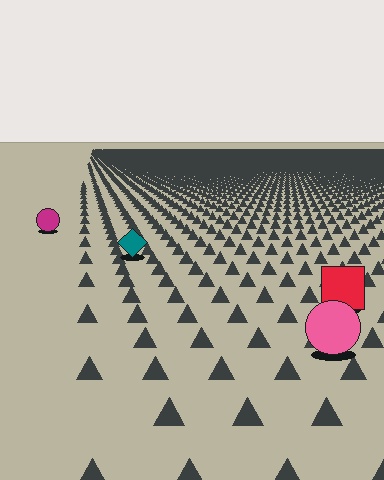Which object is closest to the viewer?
The pink circle is closest. The texture marks near it are larger and more spread out.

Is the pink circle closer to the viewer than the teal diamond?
Yes. The pink circle is closer — you can tell from the texture gradient: the ground texture is coarser near it.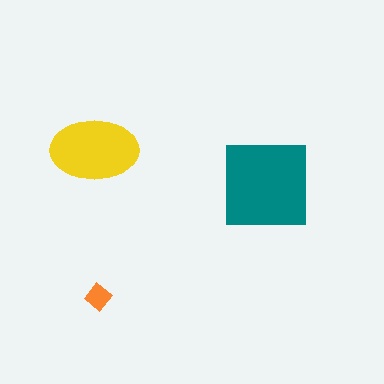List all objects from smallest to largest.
The orange diamond, the yellow ellipse, the teal square.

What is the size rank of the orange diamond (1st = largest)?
3rd.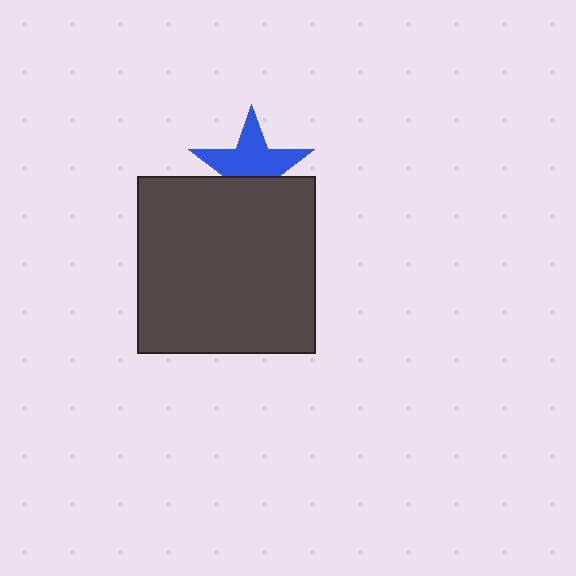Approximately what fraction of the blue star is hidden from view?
Roughly 39% of the blue star is hidden behind the dark gray square.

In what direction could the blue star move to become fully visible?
The blue star could move up. That would shift it out from behind the dark gray square entirely.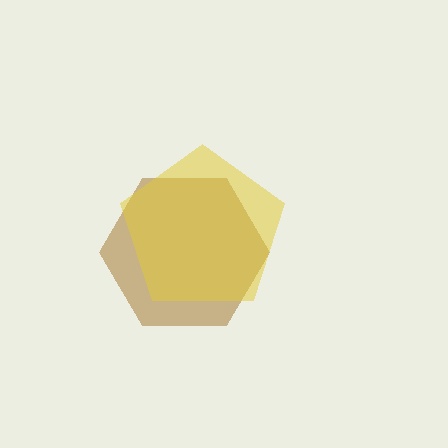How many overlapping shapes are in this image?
There are 2 overlapping shapes in the image.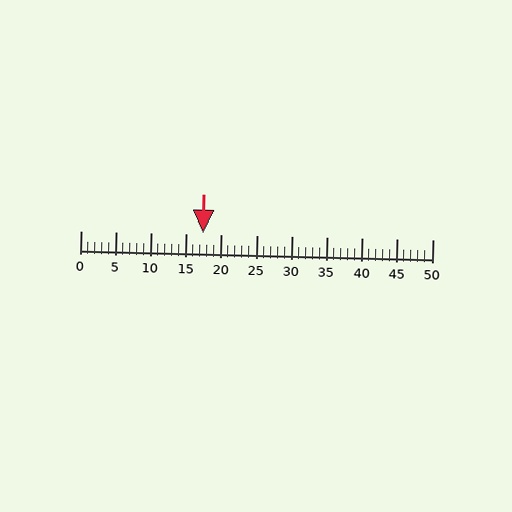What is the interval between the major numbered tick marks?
The major tick marks are spaced 5 units apart.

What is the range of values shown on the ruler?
The ruler shows values from 0 to 50.